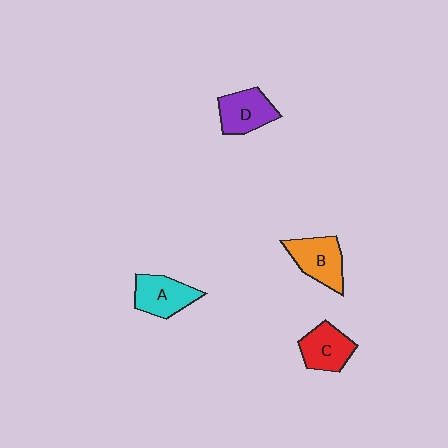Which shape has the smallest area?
Shape C (red).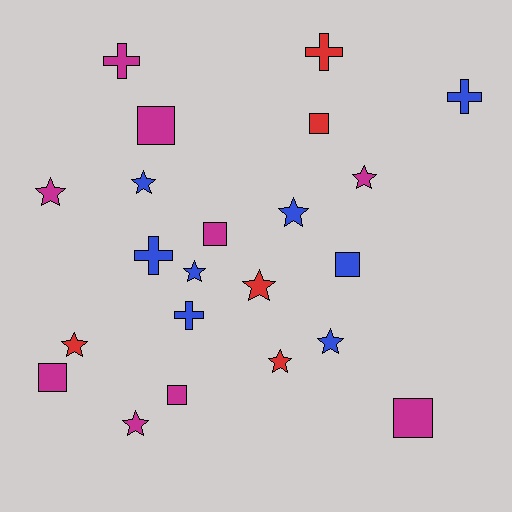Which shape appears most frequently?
Star, with 10 objects.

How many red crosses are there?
There is 1 red cross.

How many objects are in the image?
There are 22 objects.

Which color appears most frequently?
Magenta, with 9 objects.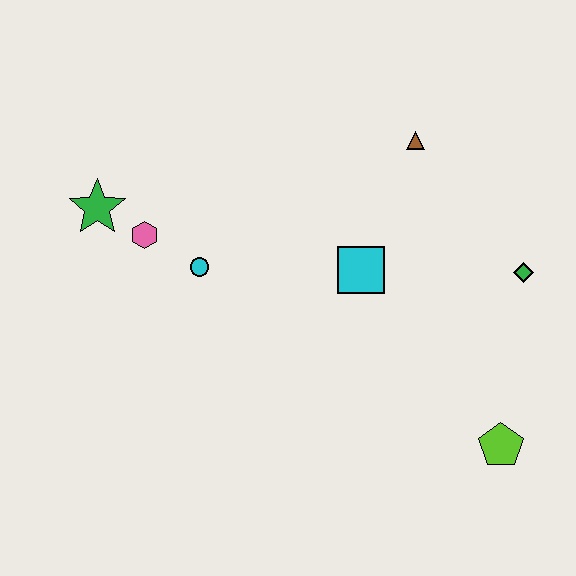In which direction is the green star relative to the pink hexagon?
The green star is to the left of the pink hexagon.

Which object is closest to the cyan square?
The brown triangle is closest to the cyan square.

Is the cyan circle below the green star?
Yes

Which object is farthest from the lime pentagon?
The green star is farthest from the lime pentagon.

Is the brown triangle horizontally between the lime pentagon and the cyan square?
Yes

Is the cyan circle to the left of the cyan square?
Yes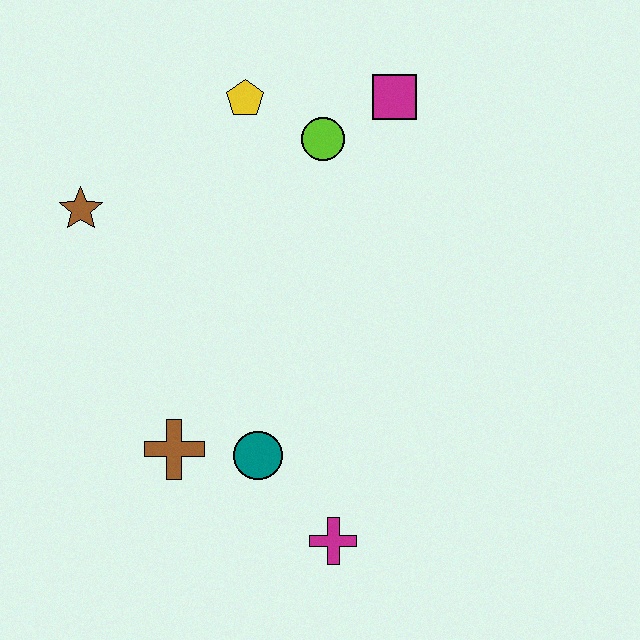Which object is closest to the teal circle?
The brown cross is closest to the teal circle.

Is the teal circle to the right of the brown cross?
Yes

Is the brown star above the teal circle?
Yes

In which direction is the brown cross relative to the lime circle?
The brown cross is below the lime circle.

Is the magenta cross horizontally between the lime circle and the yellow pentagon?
No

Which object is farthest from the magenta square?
The magenta cross is farthest from the magenta square.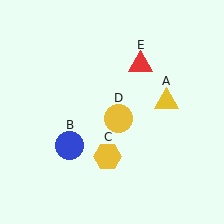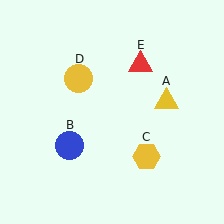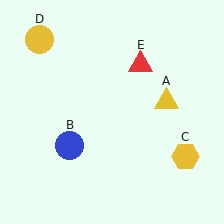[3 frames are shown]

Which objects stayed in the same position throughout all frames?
Yellow triangle (object A) and blue circle (object B) and red triangle (object E) remained stationary.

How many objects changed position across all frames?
2 objects changed position: yellow hexagon (object C), yellow circle (object D).